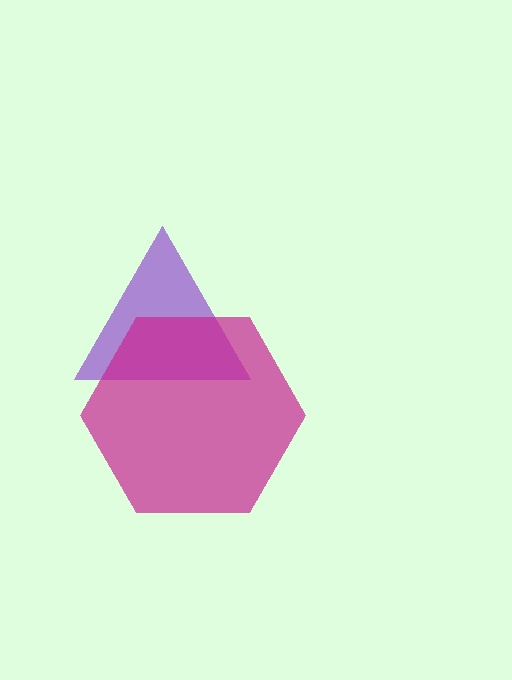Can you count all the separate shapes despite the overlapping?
Yes, there are 2 separate shapes.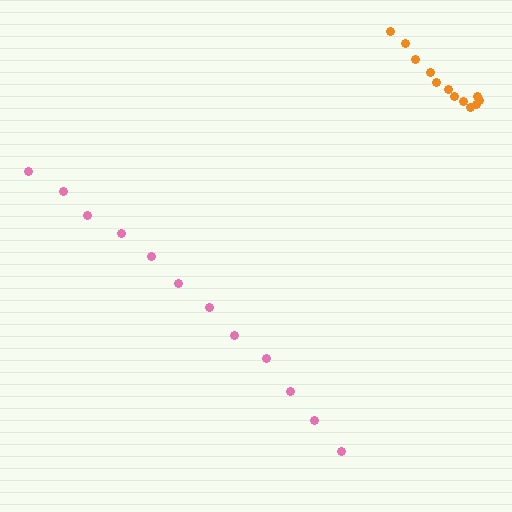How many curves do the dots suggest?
There are 2 distinct paths.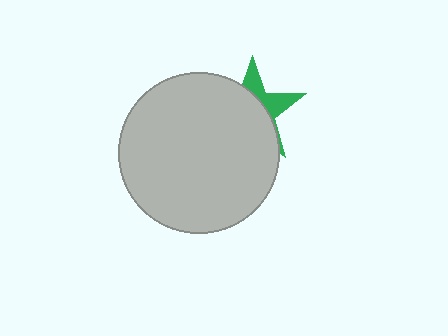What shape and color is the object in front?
The object in front is a light gray circle.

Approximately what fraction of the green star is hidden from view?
Roughly 68% of the green star is hidden behind the light gray circle.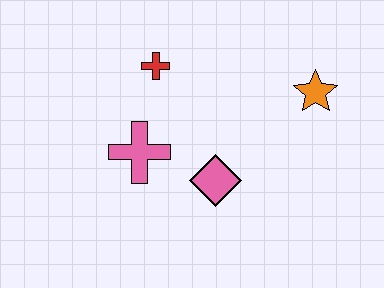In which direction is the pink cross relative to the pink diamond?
The pink cross is to the left of the pink diamond.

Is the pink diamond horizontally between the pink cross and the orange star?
Yes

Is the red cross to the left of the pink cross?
No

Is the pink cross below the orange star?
Yes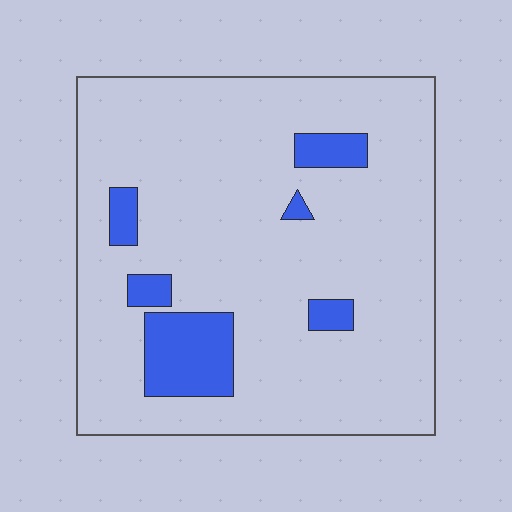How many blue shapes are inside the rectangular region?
6.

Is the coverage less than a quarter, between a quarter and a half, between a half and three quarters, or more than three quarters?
Less than a quarter.